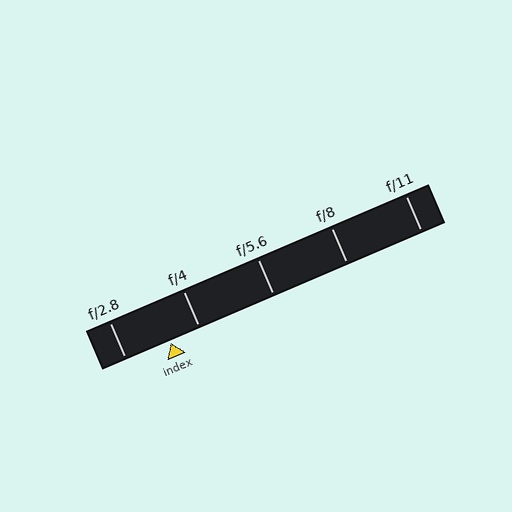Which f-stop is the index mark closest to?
The index mark is closest to f/4.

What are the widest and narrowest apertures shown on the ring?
The widest aperture shown is f/2.8 and the narrowest is f/11.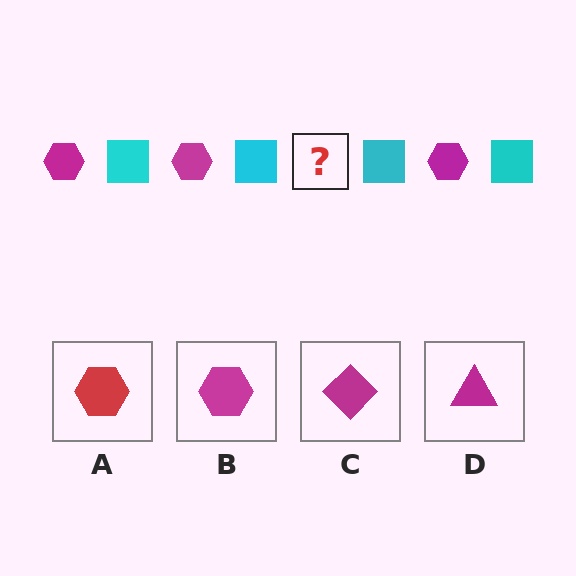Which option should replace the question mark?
Option B.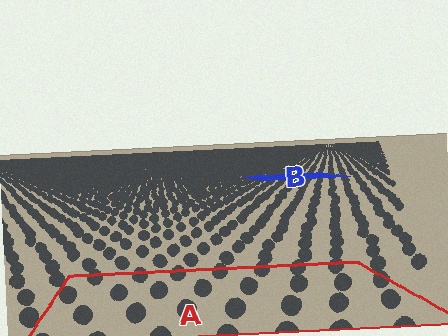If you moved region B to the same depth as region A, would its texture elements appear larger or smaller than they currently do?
They would appear larger. At a closer depth, the same texture elements are projected at a bigger on-screen size.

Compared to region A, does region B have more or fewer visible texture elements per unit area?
Region B has more texture elements per unit area — they are packed more densely because it is farther away.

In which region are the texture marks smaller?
The texture marks are smaller in region B, because it is farther away.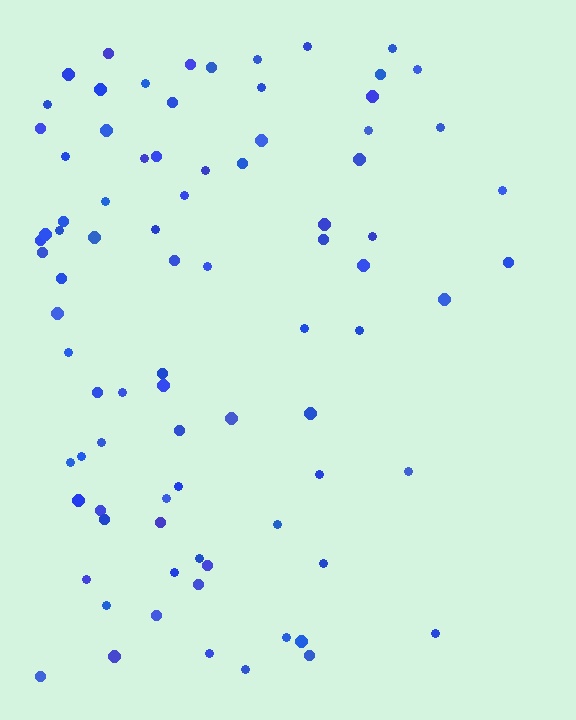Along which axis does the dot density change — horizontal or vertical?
Horizontal.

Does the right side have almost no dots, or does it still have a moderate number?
Still a moderate number, just noticeably fewer than the left.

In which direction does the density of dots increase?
From right to left, with the left side densest.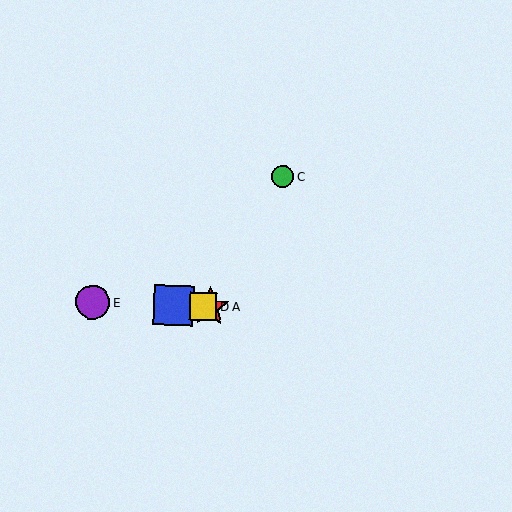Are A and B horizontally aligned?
Yes, both are at y≈307.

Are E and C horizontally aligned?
No, E is at y≈302 and C is at y≈176.